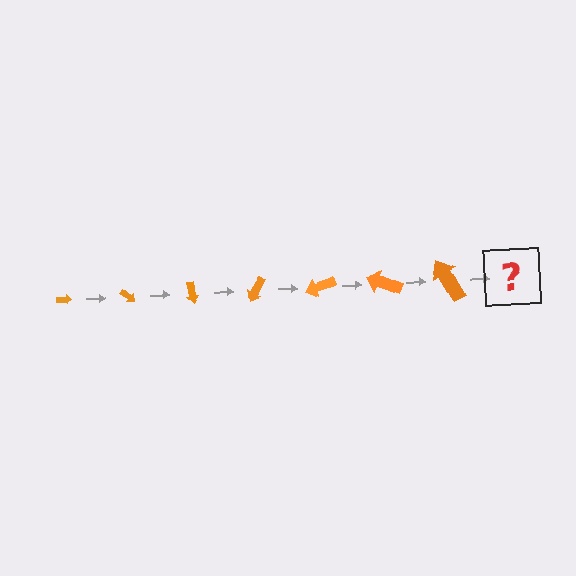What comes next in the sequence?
The next element should be an arrow, larger than the previous one and rotated 280 degrees from the start.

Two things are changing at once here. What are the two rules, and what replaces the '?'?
The two rules are that the arrow grows larger each step and it rotates 40 degrees each step. The '?' should be an arrow, larger than the previous one and rotated 280 degrees from the start.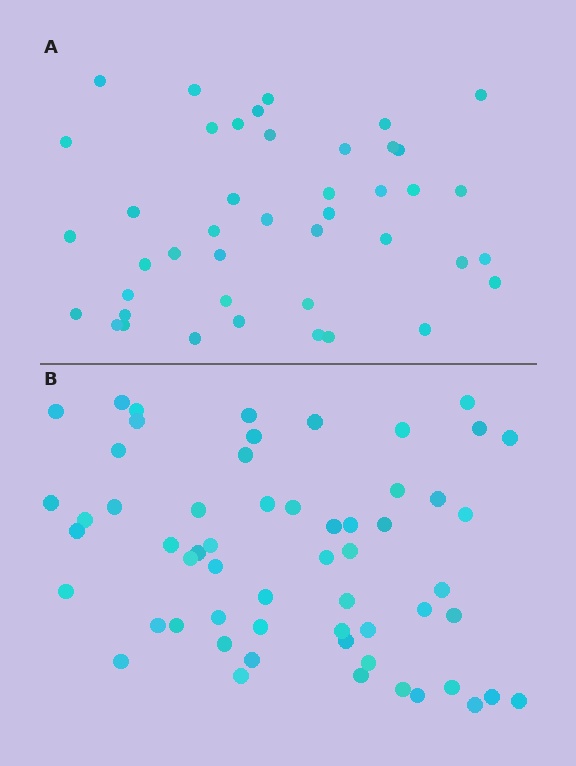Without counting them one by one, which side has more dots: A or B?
Region B (the bottom region) has more dots.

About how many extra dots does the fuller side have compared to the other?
Region B has approximately 15 more dots than region A.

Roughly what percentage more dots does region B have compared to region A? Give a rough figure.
About 35% more.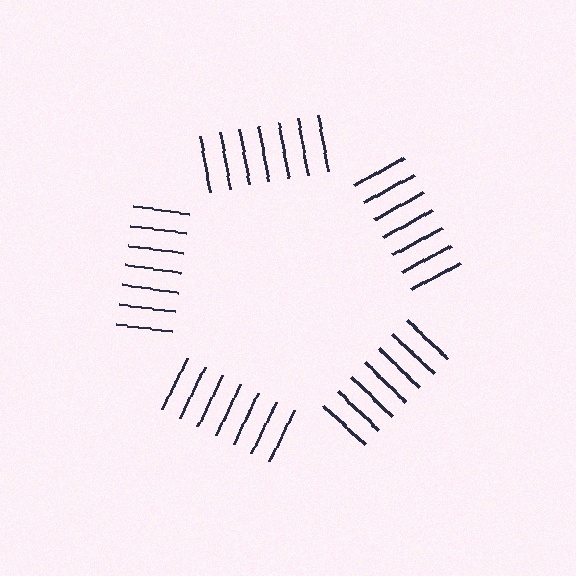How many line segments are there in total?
35 — 7 along each of the 5 edges.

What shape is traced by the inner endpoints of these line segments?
An illusory pentagon — the line segments terminate on its edges but no continuous stroke is drawn.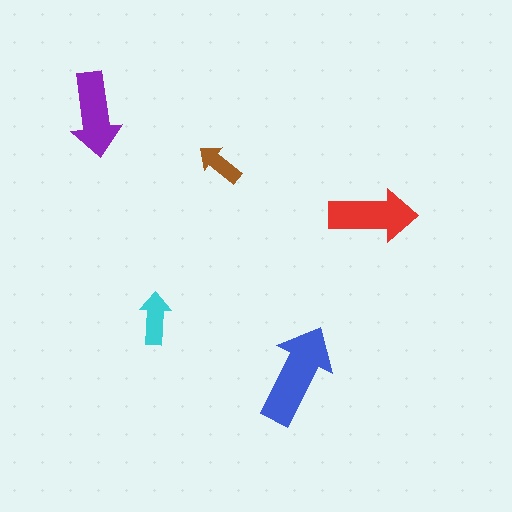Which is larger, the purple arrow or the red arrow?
The red one.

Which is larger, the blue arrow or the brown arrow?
The blue one.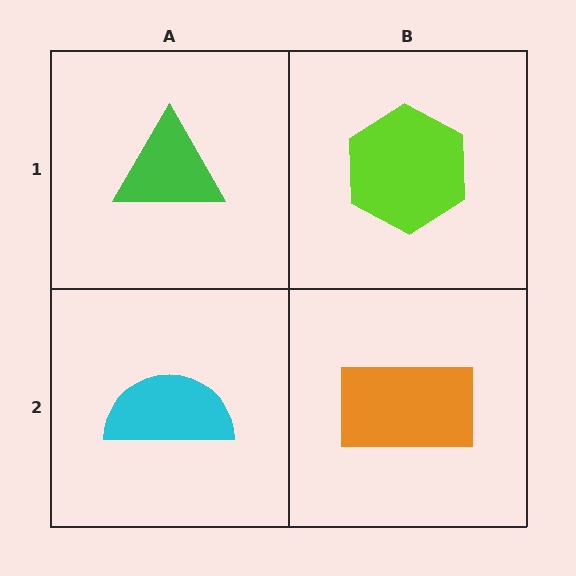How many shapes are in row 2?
2 shapes.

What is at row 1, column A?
A green triangle.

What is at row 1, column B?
A lime hexagon.